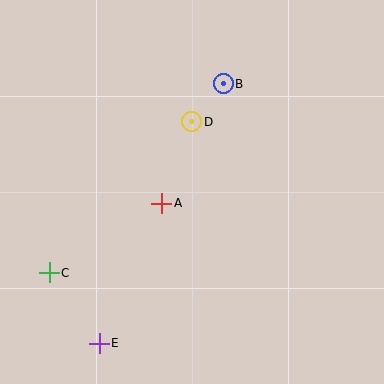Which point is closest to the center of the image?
Point A at (162, 203) is closest to the center.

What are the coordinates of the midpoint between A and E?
The midpoint between A and E is at (131, 273).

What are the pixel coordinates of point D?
Point D is at (192, 122).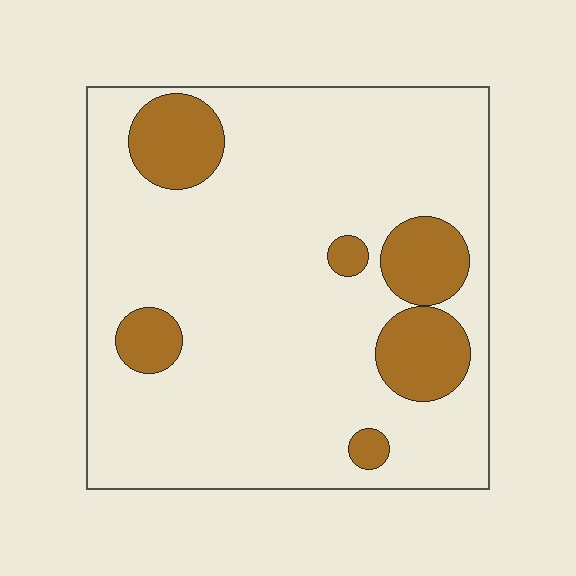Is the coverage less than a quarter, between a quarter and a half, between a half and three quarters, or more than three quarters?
Less than a quarter.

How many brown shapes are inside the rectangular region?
6.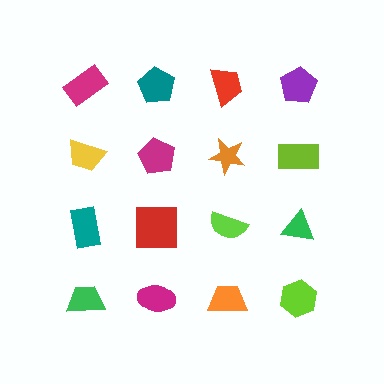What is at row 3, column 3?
A lime semicircle.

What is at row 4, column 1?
A green trapezoid.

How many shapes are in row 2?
4 shapes.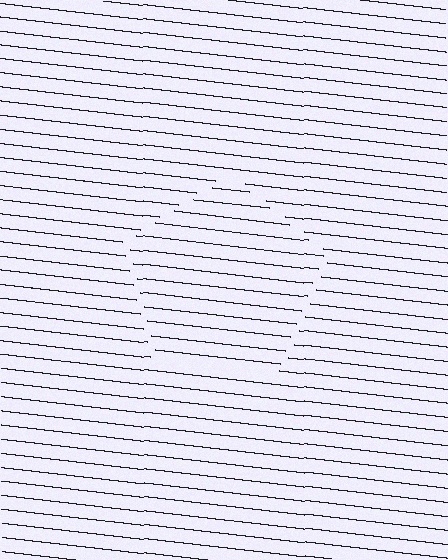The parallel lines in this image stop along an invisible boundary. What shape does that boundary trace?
An illusory pentagon. The interior of the shape contains the same grating, shifted by half a period — the contour is defined by the phase discontinuity where line-ends from the inner and outer gratings abut.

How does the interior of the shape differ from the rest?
The interior of the shape contains the same grating, shifted by half a period — the contour is defined by the phase discontinuity where line-ends from the inner and outer gratings abut.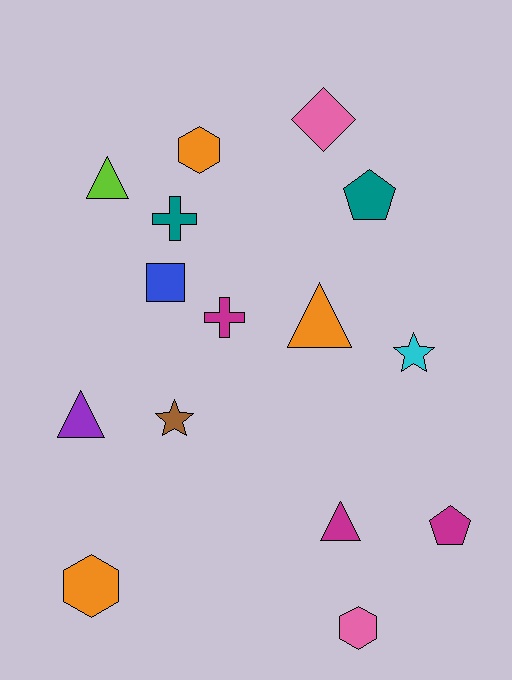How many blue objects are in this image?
There is 1 blue object.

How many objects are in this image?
There are 15 objects.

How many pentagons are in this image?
There are 2 pentagons.